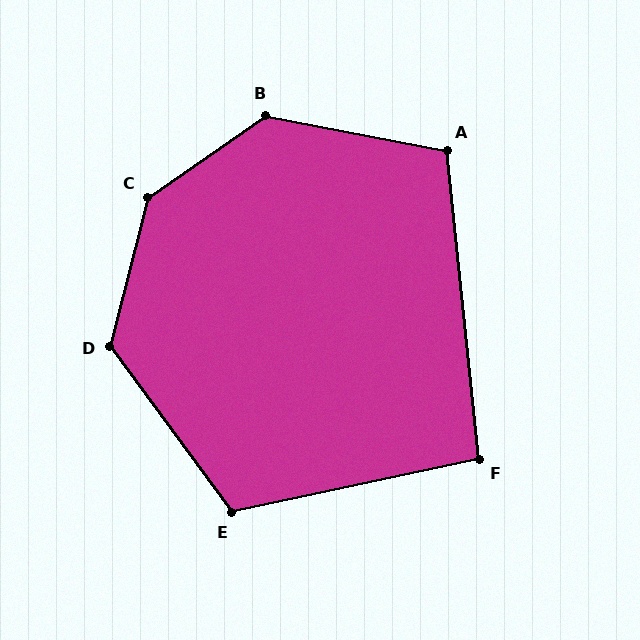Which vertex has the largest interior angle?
C, at approximately 139 degrees.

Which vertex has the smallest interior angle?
F, at approximately 96 degrees.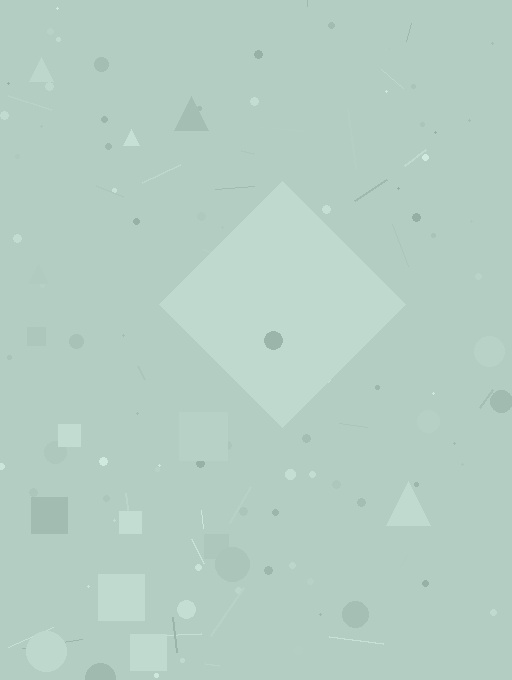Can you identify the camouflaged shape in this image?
The camouflaged shape is a diamond.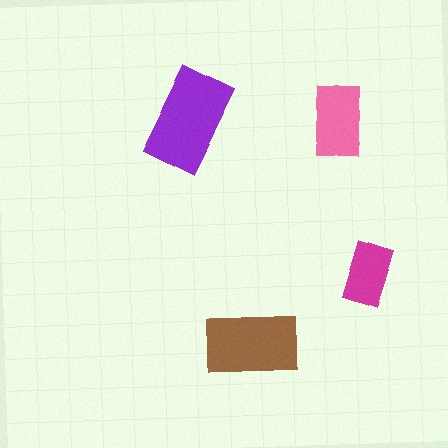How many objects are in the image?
There are 4 objects in the image.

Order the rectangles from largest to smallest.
the purple one, the brown one, the pink one, the magenta one.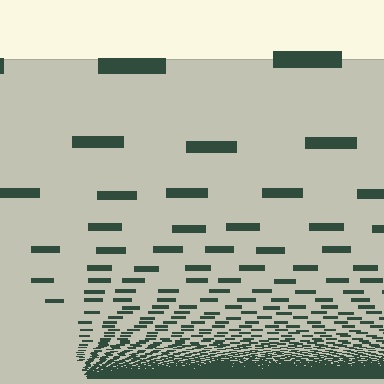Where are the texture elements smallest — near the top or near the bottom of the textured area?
Near the bottom.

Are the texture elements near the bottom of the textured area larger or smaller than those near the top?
Smaller. The gradient is inverted — elements near the bottom are smaller and denser.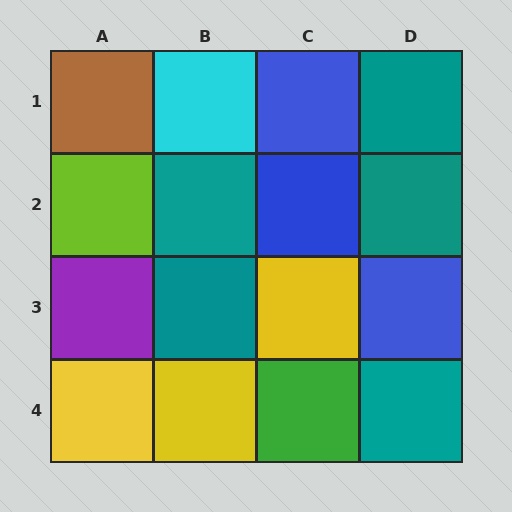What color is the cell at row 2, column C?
Blue.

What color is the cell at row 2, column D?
Teal.